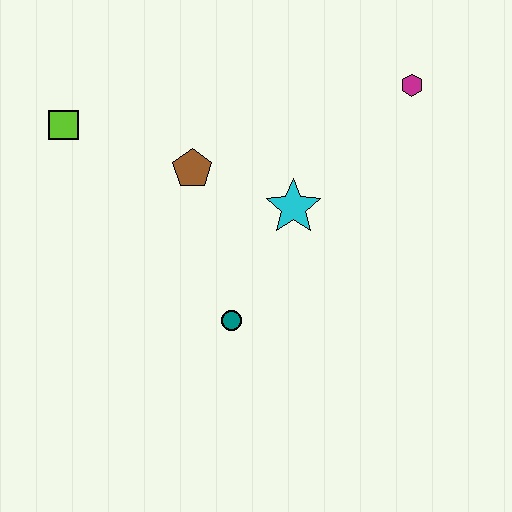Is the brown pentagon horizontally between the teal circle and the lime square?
Yes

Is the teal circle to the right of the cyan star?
No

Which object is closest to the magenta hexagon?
The cyan star is closest to the magenta hexagon.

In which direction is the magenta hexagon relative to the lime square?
The magenta hexagon is to the right of the lime square.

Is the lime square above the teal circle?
Yes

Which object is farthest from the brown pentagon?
The magenta hexagon is farthest from the brown pentagon.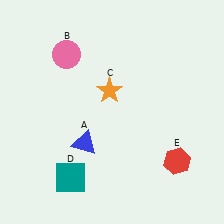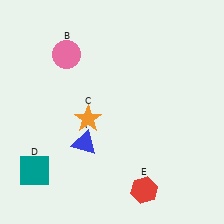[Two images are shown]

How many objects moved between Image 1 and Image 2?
3 objects moved between the two images.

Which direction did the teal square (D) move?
The teal square (D) moved left.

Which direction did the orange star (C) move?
The orange star (C) moved down.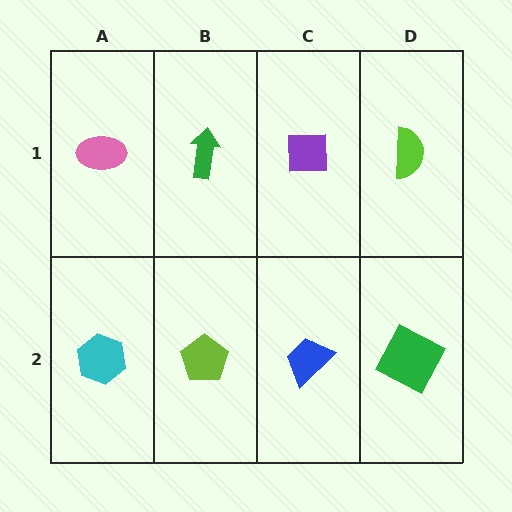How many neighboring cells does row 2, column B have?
3.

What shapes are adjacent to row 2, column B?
A green arrow (row 1, column B), a cyan hexagon (row 2, column A), a blue trapezoid (row 2, column C).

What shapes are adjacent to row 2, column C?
A purple square (row 1, column C), a lime pentagon (row 2, column B), a green square (row 2, column D).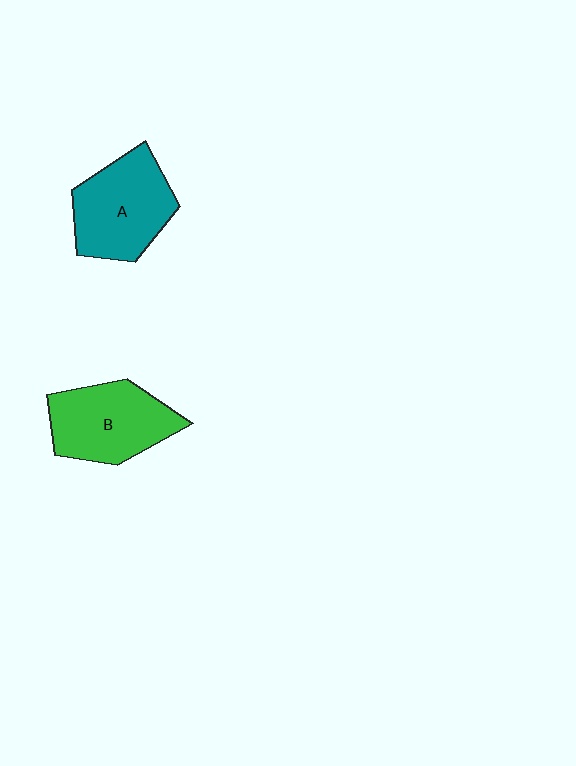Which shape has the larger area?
Shape A (teal).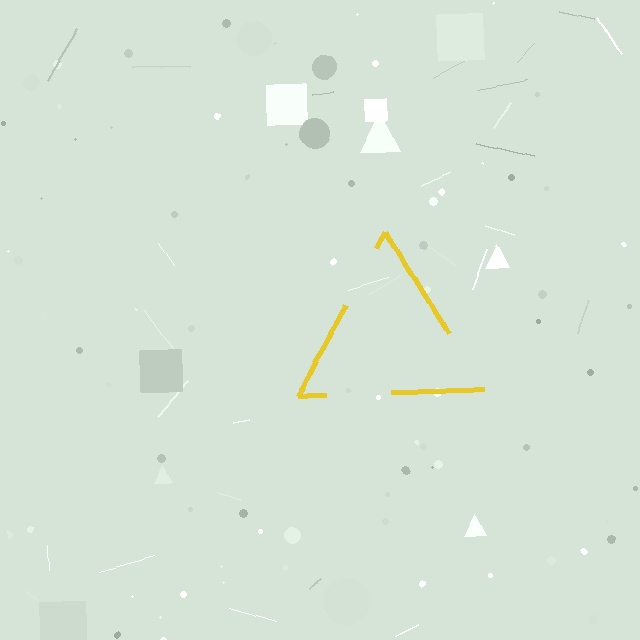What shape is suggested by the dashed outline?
The dashed outline suggests a triangle.